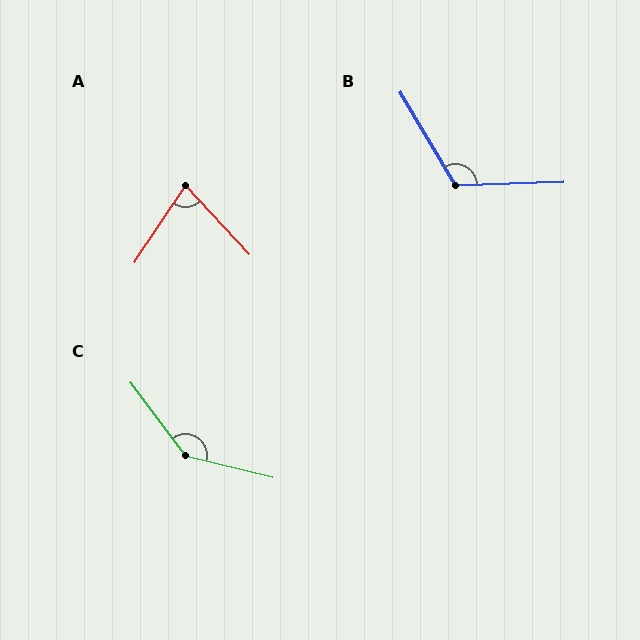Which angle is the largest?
C, at approximately 141 degrees.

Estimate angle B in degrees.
Approximately 119 degrees.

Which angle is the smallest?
A, at approximately 76 degrees.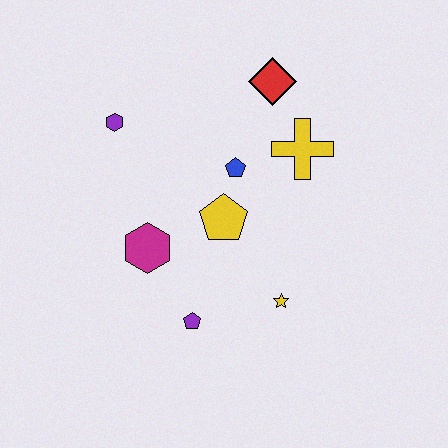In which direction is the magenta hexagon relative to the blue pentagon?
The magenta hexagon is to the left of the blue pentagon.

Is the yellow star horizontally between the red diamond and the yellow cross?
Yes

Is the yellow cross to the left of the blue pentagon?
No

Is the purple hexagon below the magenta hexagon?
No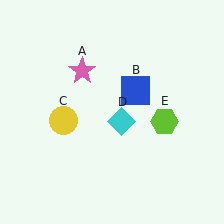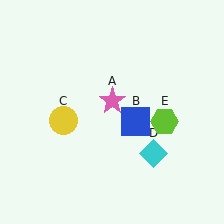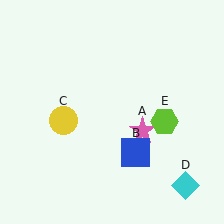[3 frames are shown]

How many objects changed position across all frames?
3 objects changed position: pink star (object A), blue square (object B), cyan diamond (object D).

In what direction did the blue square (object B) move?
The blue square (object B) moved down.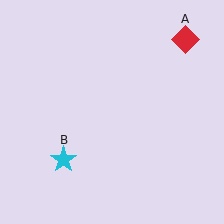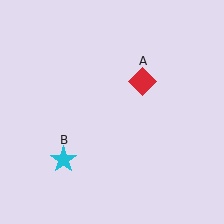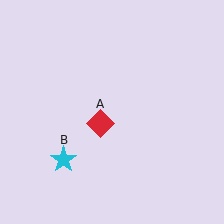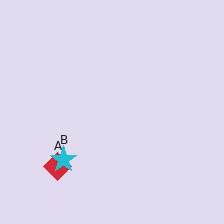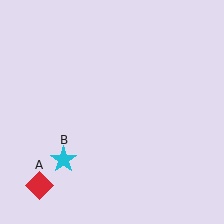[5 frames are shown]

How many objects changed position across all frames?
1 object changed position: red diamond (object A).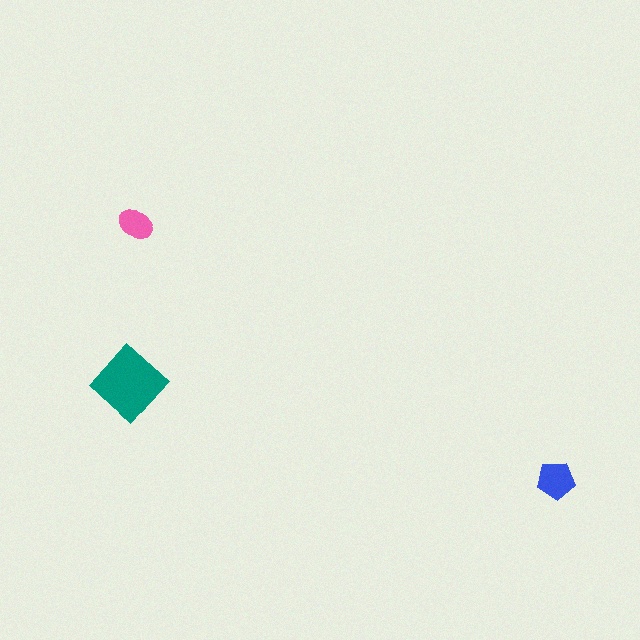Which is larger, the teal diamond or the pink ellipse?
The teal diamond.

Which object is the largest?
The teal diamond.